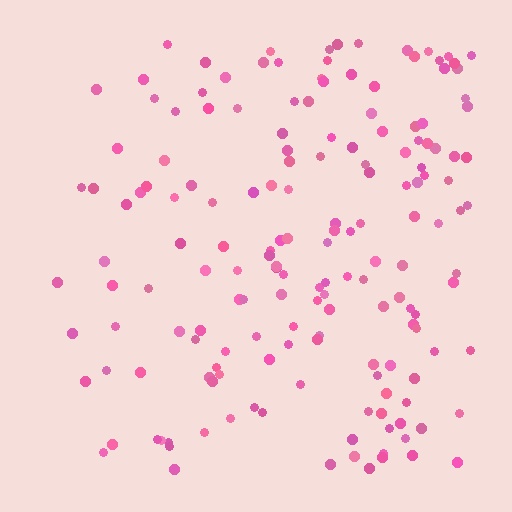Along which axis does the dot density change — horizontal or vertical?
Horizontal.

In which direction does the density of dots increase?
From left to right, with the right side densest.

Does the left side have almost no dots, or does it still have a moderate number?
Still a moderate number, just noticeably fewer than the right.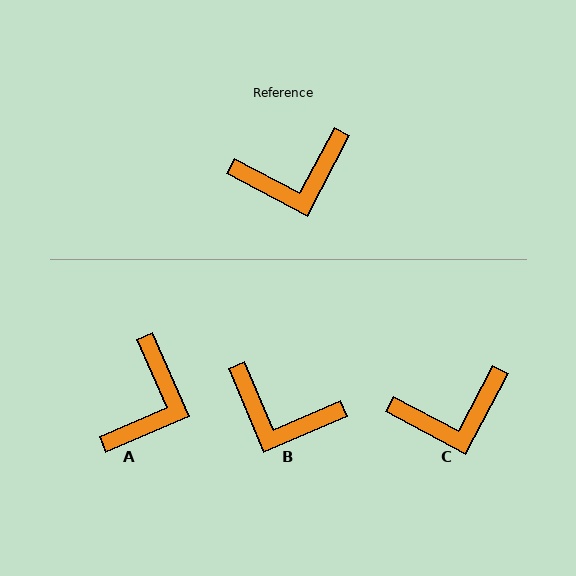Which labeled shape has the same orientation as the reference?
C.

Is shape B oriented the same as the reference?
No, it is off by about 39 degrees.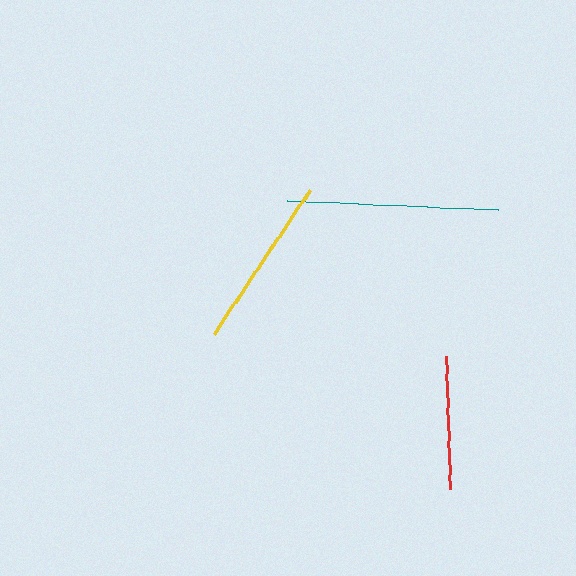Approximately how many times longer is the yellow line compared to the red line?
The yellow line is approximately 1.3 times the length of the red line.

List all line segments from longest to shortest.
From longest to shortest: teal, yellow, red.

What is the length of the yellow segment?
The yellow segment is approximately 174 pixels long.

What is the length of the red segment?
The red segment is approximately 133 pixels long.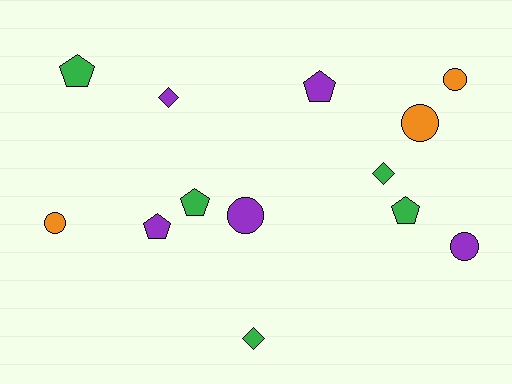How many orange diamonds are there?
There are no orange diamonds.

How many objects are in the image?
There are 13 objects.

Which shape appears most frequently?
Circle, with 5 objects.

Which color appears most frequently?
Green, with 5 objects.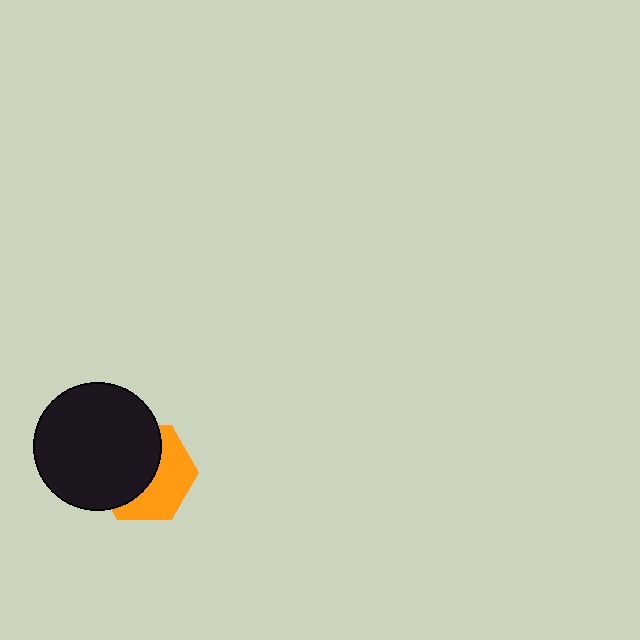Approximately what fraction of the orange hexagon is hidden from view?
Roughly 54% of the orange hexagon is hidden behind the black circle.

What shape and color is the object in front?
The object in front is a black circle.